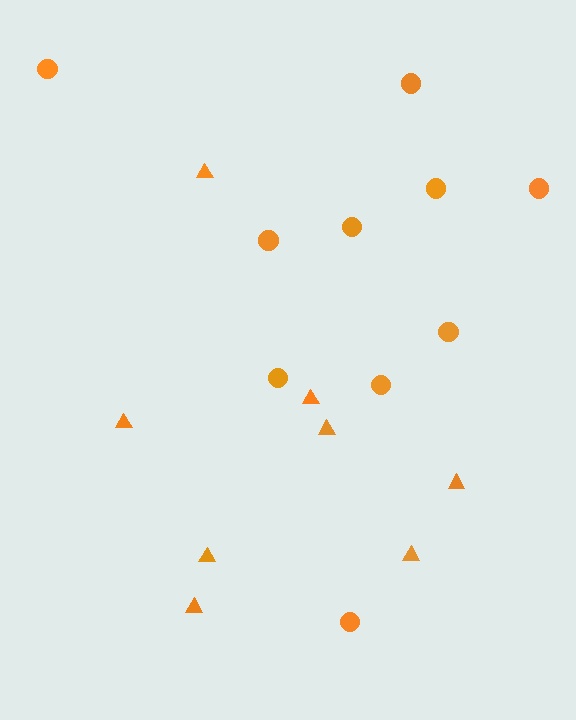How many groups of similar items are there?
There are 2 groups: one group of circles (10) and one group of triangles (8).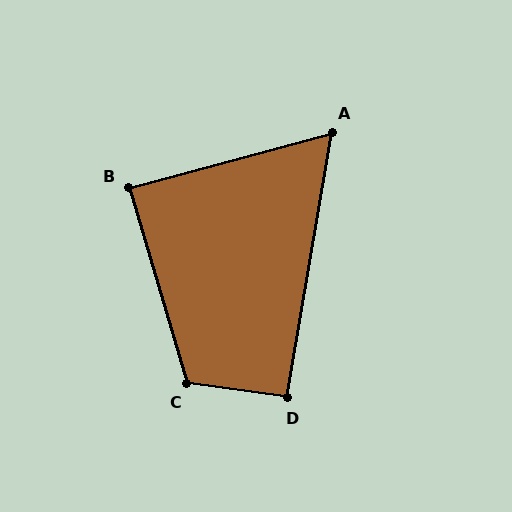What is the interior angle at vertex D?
Approximately 92 degrees (approximately right).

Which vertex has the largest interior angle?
C, at approximately 115 degrees.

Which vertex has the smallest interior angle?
A, at approximately 65 degrees.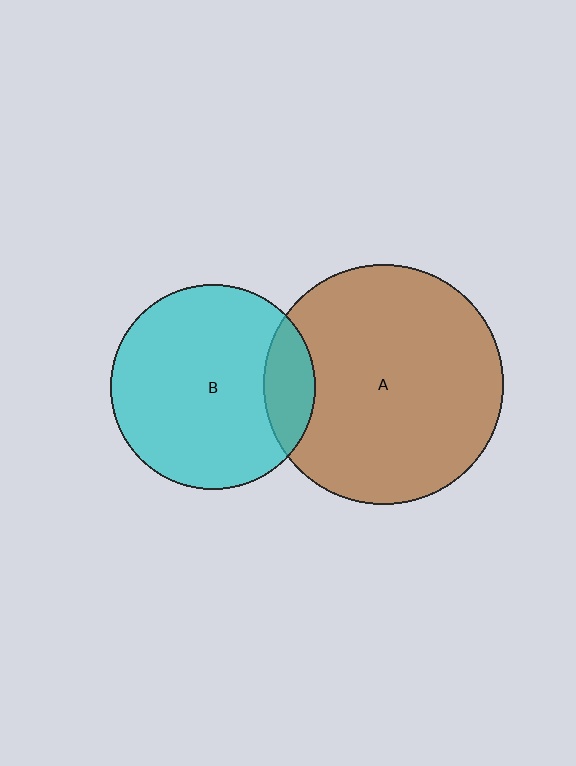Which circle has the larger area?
Circle A (brown).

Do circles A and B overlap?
Yes.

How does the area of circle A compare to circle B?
Approximately 1.4 times.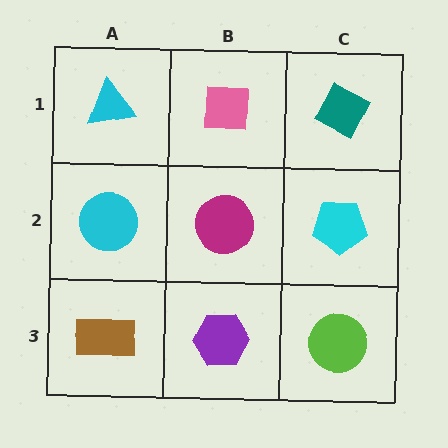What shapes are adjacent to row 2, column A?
A cyan triangle (row 1, column A), a brown rectangle (row 3, column A), a magenta circle (row 2, column B).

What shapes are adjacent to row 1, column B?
A magenta circle (row 2, column B), a cyan triangle (row 1, column A), a teal diamond (row 1, column C).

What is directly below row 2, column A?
A brown rectangle.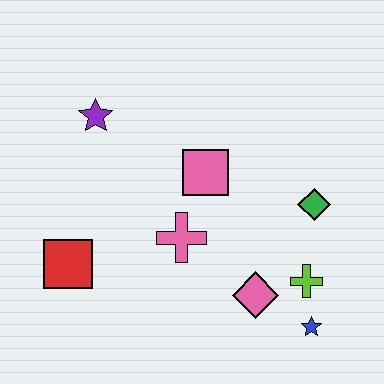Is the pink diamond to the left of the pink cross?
No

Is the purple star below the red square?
No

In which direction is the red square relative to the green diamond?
The red square is to the left of the green diamond.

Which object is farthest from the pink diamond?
The purple star is farthest from the pink diamond.